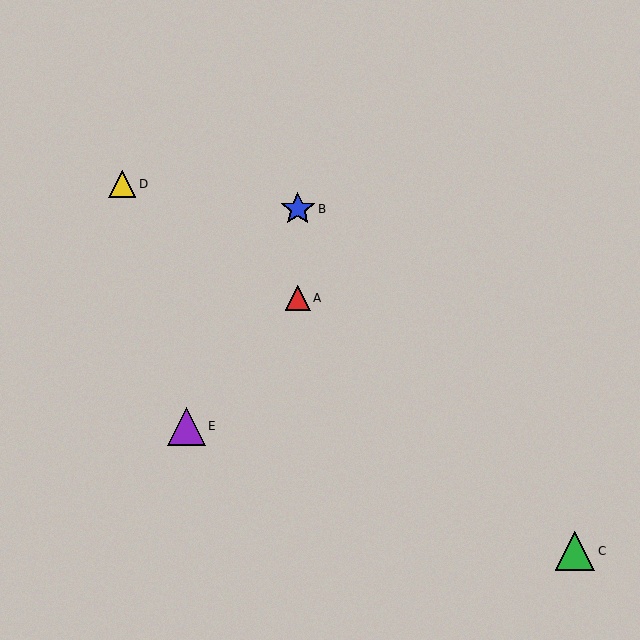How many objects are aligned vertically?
2 objects (A, B) are aligned vertically.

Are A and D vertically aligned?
No, A is at x≈298 and D is at x≈122.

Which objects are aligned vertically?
Objects A, B are aligned vertically.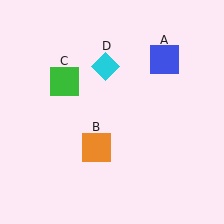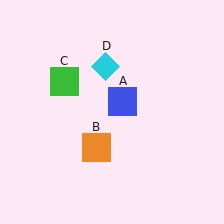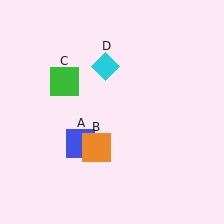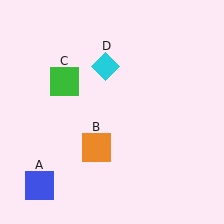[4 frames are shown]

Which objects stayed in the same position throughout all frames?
Orange square (object B) and green square (object C) and cyan diamond (object D) remained stationary.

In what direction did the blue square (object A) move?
The blue square (object A) moved down and to the left.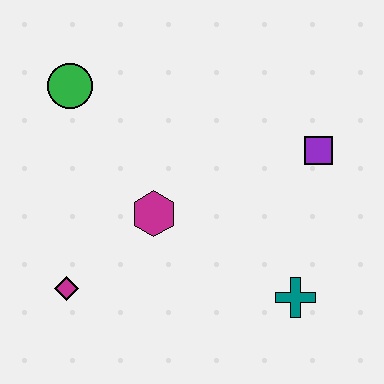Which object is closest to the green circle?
The magenta hexagon is closest to the green circle.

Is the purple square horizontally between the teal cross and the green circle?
No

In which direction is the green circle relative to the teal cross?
The green circle is to the left of the teal cross.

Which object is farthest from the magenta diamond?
The purple square is farthest from the magenta diamond.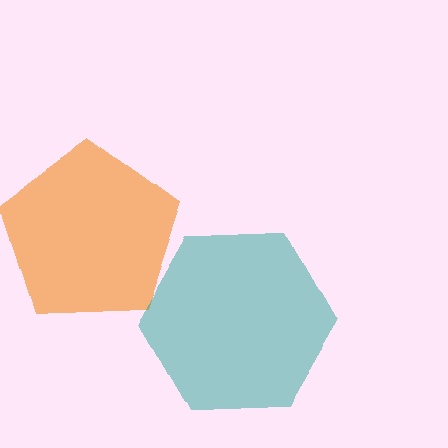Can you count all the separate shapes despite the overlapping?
Yes, there are 2 separate shapes.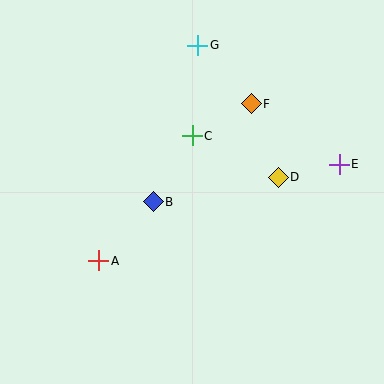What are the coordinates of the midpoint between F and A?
The midpoint between F and A is at (175, 182).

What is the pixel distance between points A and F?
The distance between A and F is 219 pixels.